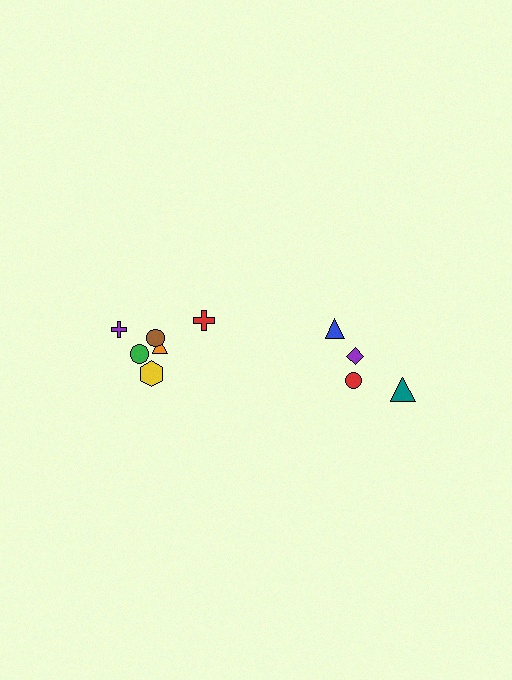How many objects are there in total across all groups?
There are 10 objects.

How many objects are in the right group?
There are 4 objects.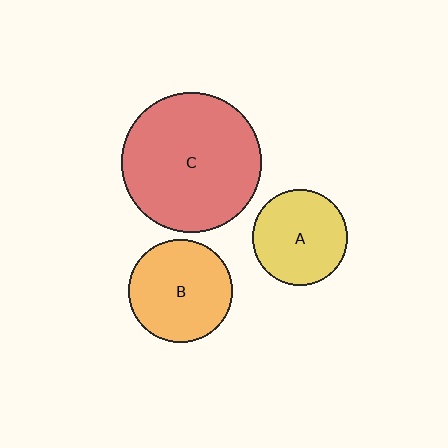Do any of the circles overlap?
No, none of the circles overlap.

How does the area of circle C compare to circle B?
Approximately 1.8 times.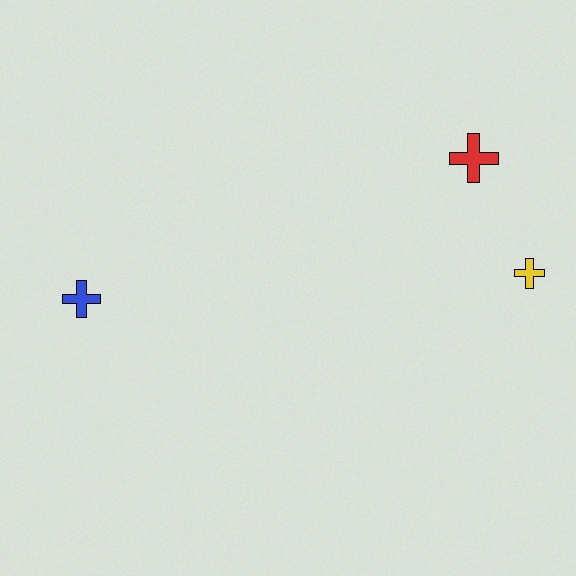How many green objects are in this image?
There are no green objects.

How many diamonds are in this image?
There are no diamonds.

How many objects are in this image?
There are 3 objects.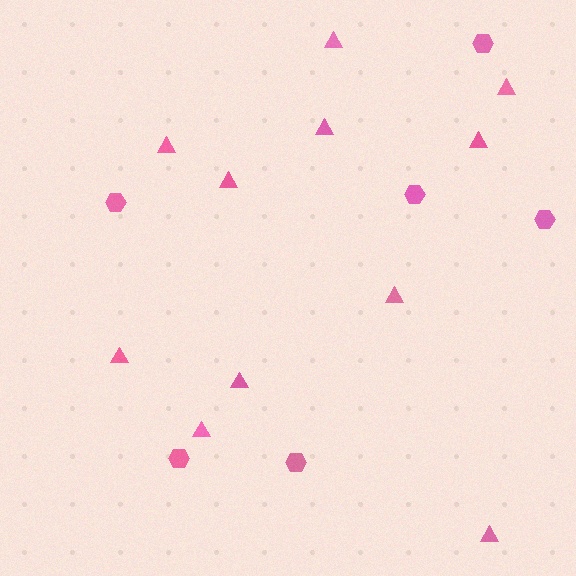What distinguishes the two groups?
There are 2 groups: one group of triangles (11) and one group of hexagons (6).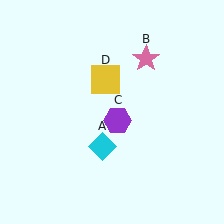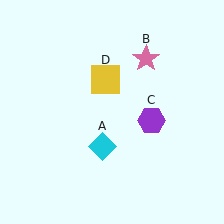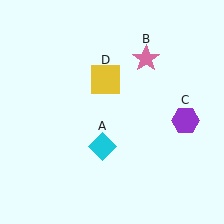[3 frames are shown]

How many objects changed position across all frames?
1 object changed position: purple hexagon (object C).